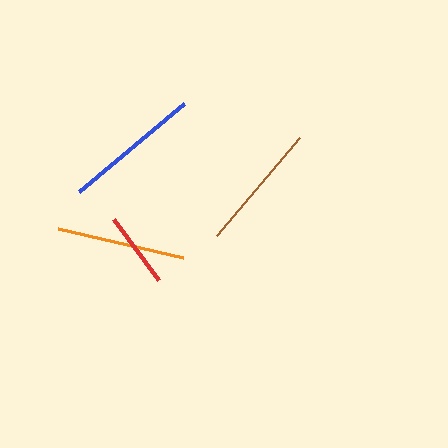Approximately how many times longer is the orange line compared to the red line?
The orange line is approximately 1.7 times the length of the red line.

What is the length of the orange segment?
The orange segment is approximately 128 pixels long.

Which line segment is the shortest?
The red line is the shortest at approximately 76 pixels.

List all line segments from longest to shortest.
From longest to shortest: blue, orange, brown, red.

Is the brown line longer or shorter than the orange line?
The orange line is longer than the brown line.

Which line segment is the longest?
The blue line is the longest at approximately 137 pixels.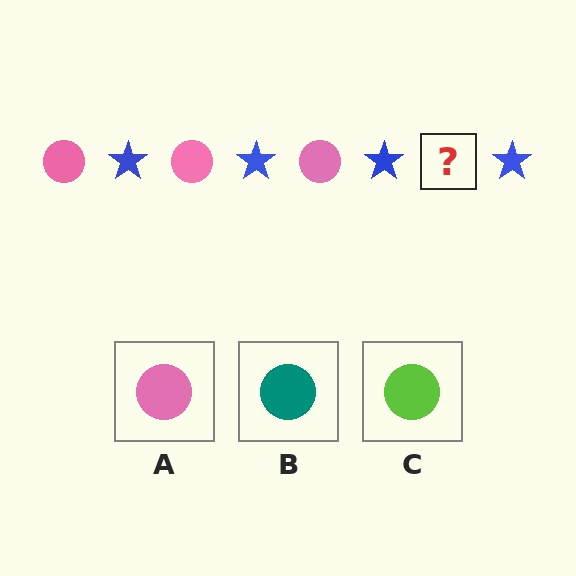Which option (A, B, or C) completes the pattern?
A.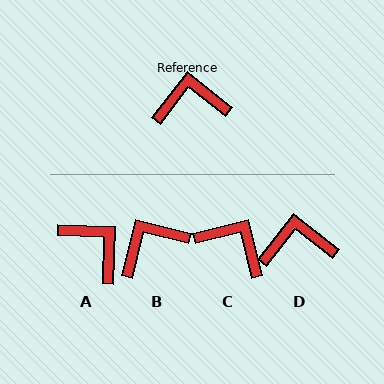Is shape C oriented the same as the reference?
No, it is off by about 38 degrees.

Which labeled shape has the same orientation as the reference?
D.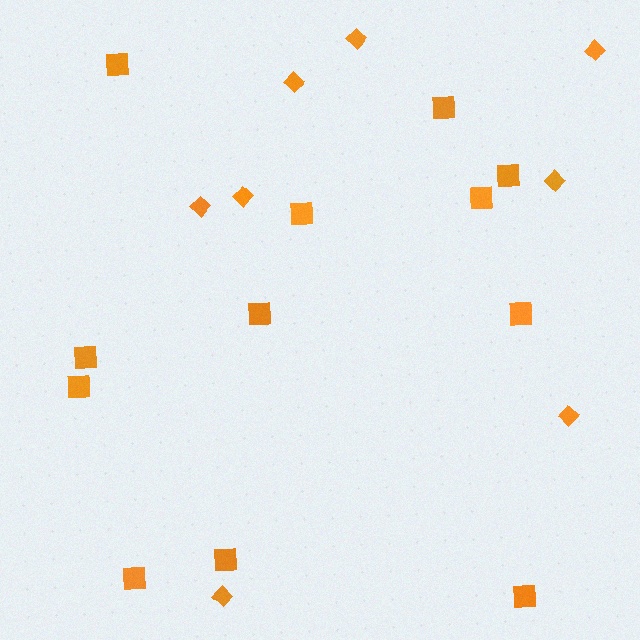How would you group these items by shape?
There are 2 groups: one group of squares (12) and one group of diamonds (8).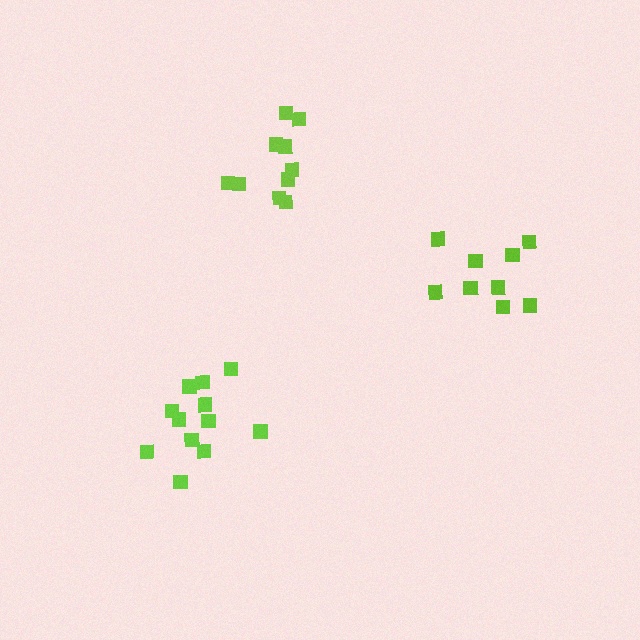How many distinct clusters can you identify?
There are 3 distinct clusters.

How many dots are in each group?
Group 1: 10 dots, Group 2: 9 dots, Group 3: 12 dots (31 total).